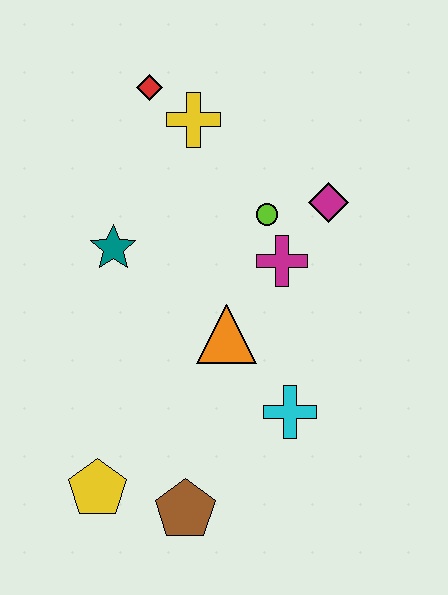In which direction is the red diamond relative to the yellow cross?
The red diamond is to the left of the yellow cross.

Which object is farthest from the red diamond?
The brown pentagon is farthest from the red diamond.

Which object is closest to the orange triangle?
The magenta cross is closest to the orange triangle.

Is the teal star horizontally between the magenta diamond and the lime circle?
No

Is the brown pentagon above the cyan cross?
No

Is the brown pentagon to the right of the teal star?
Yes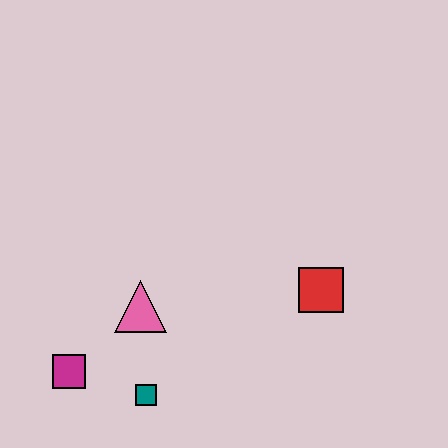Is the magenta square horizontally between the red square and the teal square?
No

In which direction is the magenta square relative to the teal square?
The magenta square is to the left of the teal square.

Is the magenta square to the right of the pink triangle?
No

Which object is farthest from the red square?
The magenta square is farthest from the red square.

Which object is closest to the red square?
The pink triangle is closest to the red square.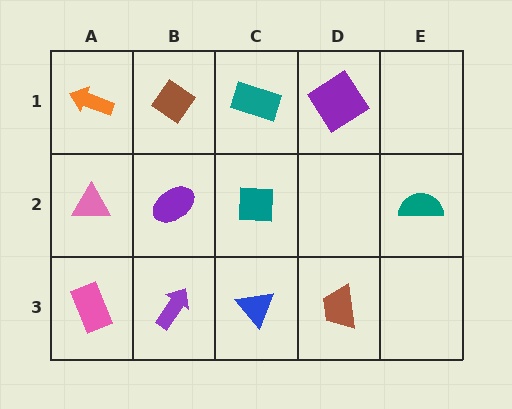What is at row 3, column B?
A purple arrow.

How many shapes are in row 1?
4 shapes.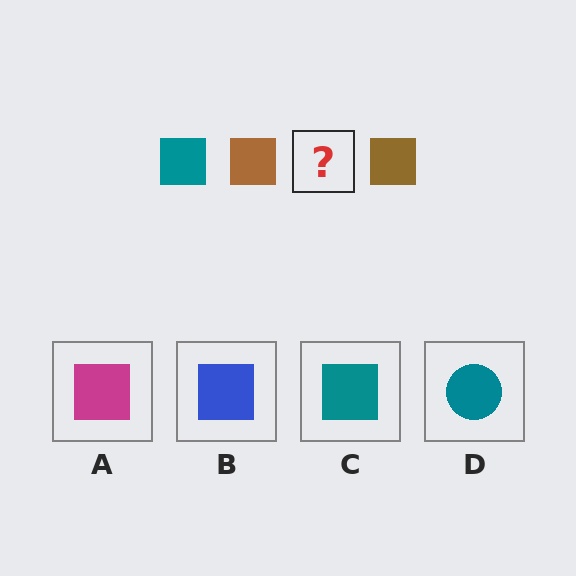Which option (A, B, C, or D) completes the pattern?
C.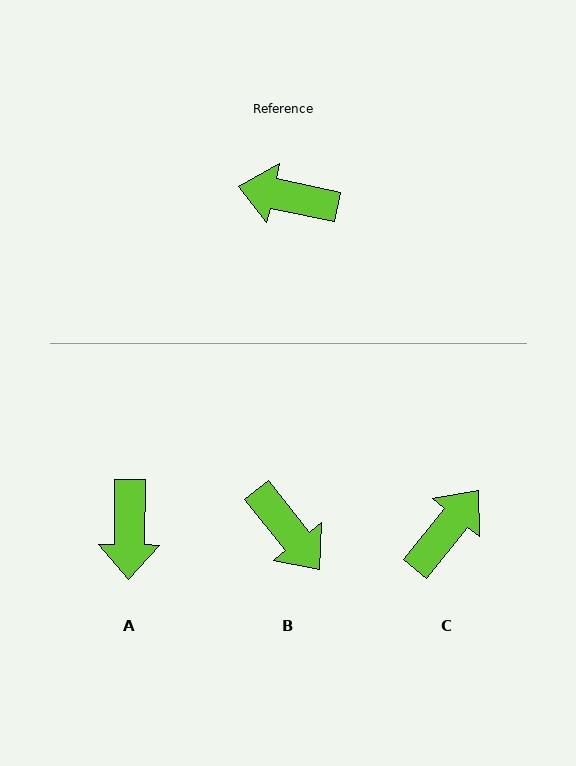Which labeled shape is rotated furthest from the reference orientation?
B, about 140 degrees away.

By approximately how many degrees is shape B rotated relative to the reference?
Approximately 140 degrees counter-clockwise.